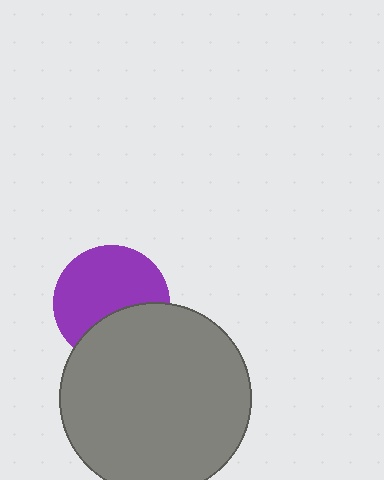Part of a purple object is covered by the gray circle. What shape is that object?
It is a circle.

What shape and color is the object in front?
The object in front is a gray circle.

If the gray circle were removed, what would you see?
You would see the complete purple circle.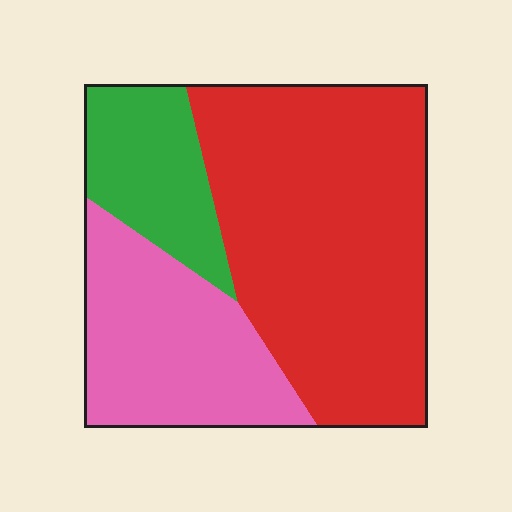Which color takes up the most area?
Red, at roughly 55%.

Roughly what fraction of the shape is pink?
Pink covers about 30% of the shape.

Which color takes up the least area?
Green, at roughly 15%.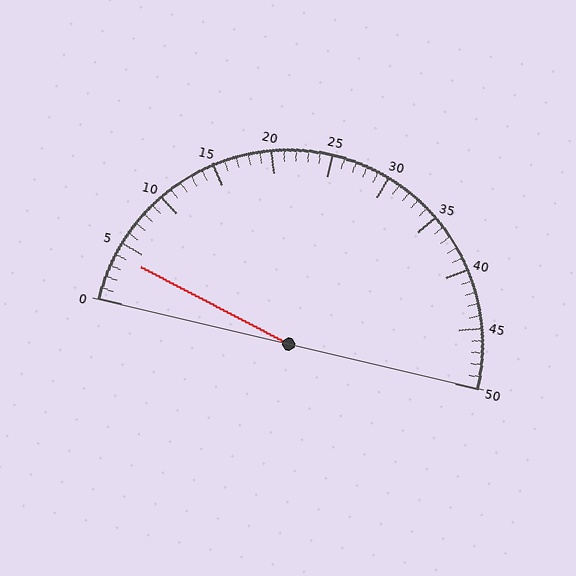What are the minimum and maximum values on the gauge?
The gauge ranges from 0 to 50.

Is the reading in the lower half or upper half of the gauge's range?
The reading is in the lower half of the range (0 to 50).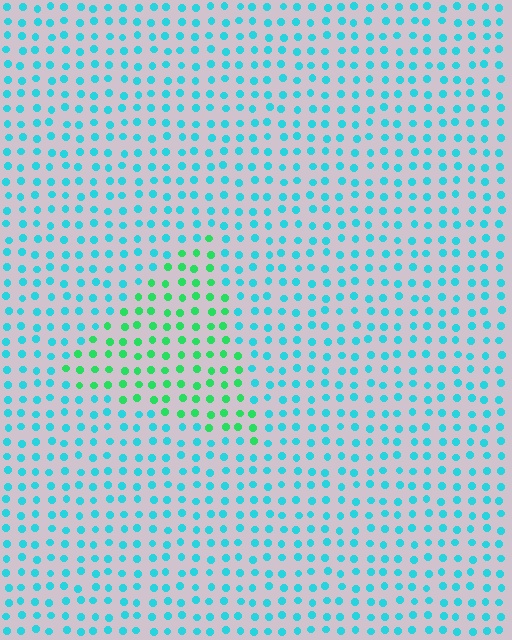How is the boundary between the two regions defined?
The boundary is defined purely by a slight shift in hue (about 45 degrees). Spacing, size, and orientation are identical on both sides.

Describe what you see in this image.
The image is filled with small cyan elements in a uniform arrangement. A triangle-shaped region is visible where the elements are tinted to a slightly different hue, forming a subtle color boundary.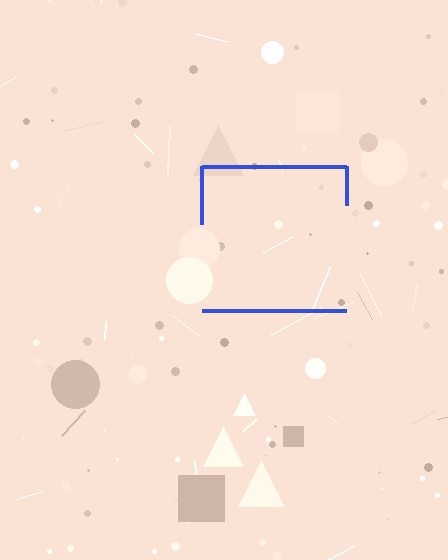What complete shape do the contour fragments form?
The contour fragments form a square.